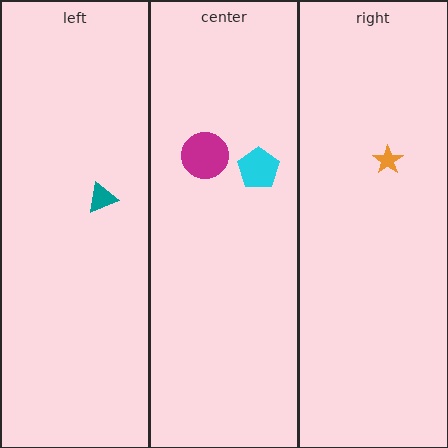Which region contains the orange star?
The right region.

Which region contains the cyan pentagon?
The center region.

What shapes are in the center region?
The cyan pentagon, the magenta circle.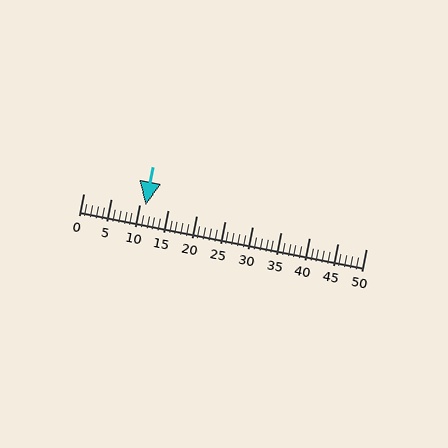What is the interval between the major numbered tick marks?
The major tick marks are spaced 5 units apart.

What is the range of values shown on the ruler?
The ruler shows values from 0 to 50.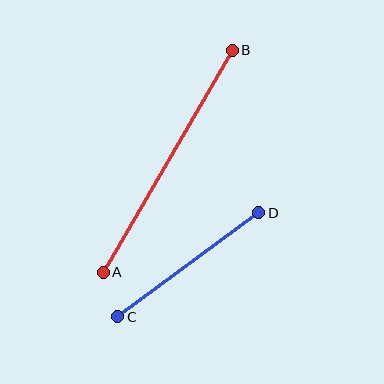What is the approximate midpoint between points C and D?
The midpoint is at approximately (188, 265) pixels.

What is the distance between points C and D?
The distance is approximately 175 pixels.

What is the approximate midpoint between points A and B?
The midpoint is at approximately (168, 161) pixels.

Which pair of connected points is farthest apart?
Points A and B are farthest apart.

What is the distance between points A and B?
The distance is approximately 257 pixels.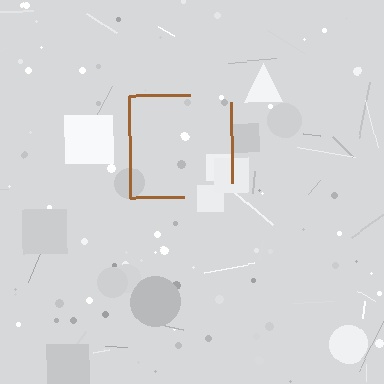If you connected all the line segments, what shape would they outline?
They would outline a square.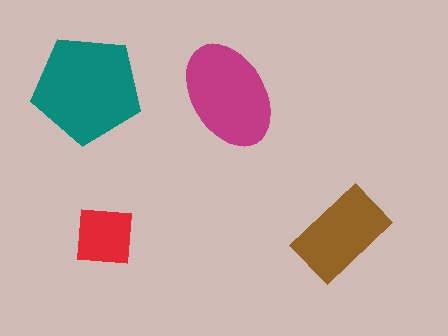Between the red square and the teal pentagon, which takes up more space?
The teal pentagon.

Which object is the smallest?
The red square.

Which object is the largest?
The teal pentagon.